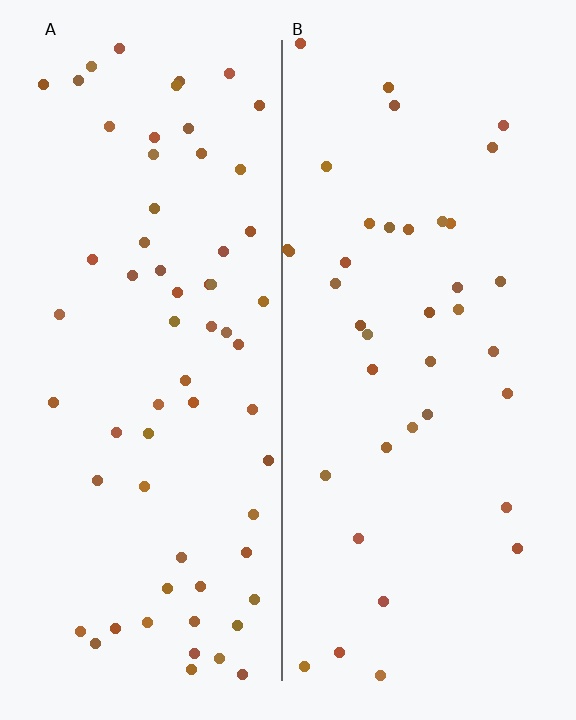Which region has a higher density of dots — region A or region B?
A (the left).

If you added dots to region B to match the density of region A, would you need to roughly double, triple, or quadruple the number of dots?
Approximately double.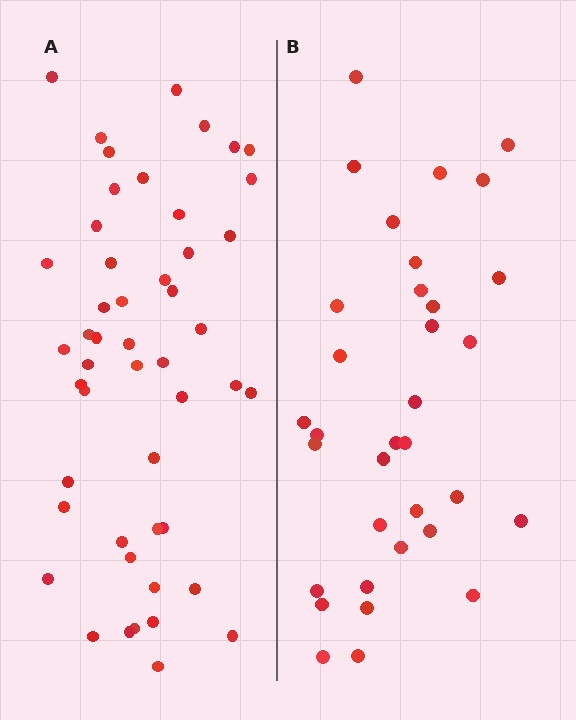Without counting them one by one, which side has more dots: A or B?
Region A (the left region) has more dots.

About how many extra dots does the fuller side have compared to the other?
Region A has approximately 15 more dots than region B.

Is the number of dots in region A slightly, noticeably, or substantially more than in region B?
Region A has noticeably more, but not dramatically so. The ratio is roughly 1.4 to 1.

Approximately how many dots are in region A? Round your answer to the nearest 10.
About 50 dots. (The exact count is 49, which rounds to 50.)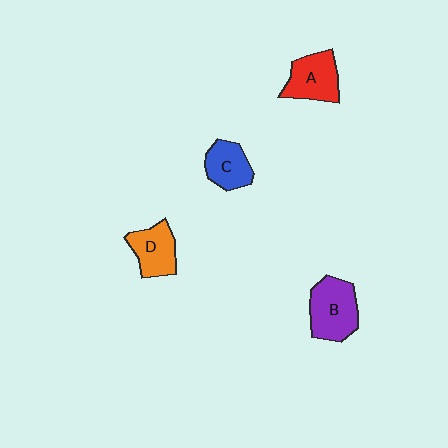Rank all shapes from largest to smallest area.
From largest to smallest: B (purple), A (red), D (orange), C (blue).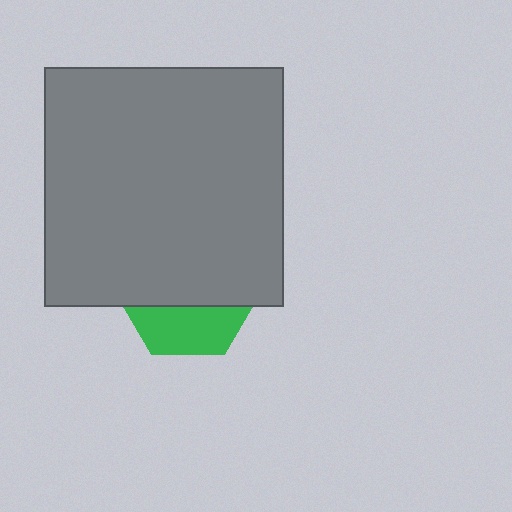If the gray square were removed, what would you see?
You would see the complete green hexagon.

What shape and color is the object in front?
The object in front is a gray square.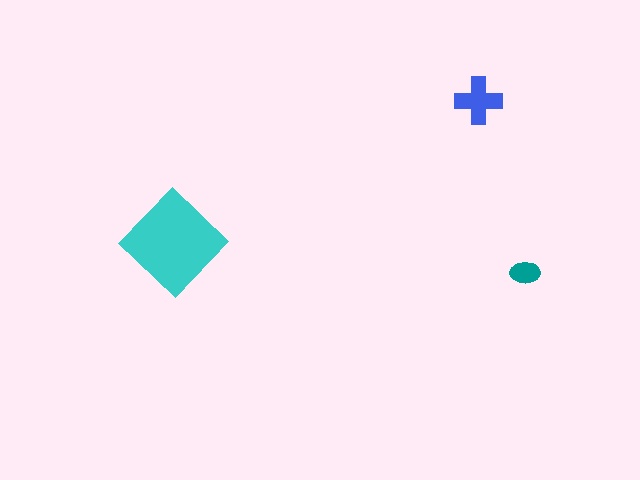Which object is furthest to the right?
The teal ellipse is rightmost.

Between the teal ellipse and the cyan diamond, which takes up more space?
The cyan diamond.